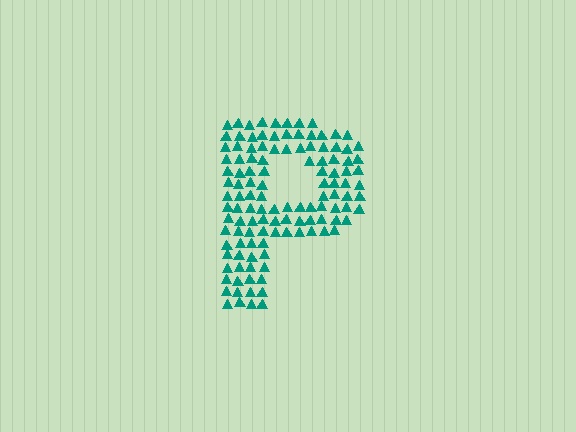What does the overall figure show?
The overall figure shows the letter P.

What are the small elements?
The small elements are triangles.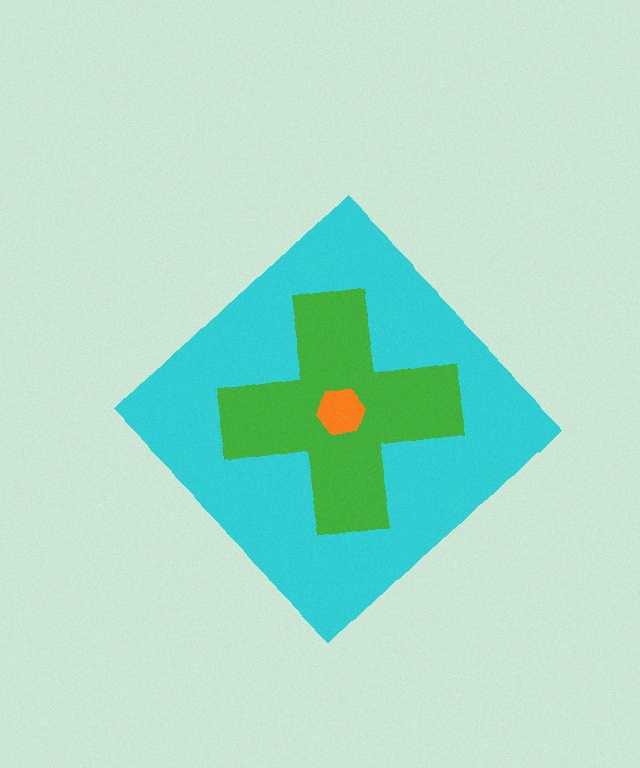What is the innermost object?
The orange hexagon.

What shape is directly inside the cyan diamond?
The green cross.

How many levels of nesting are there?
3.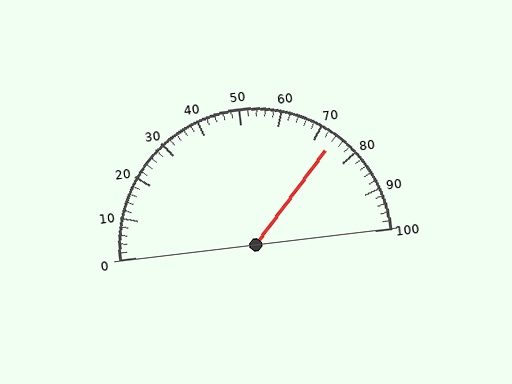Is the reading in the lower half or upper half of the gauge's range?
The reading is in the upper half of the range (0 to 100).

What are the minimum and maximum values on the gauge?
The gauge ranges from 0 to 100.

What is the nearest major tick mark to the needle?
The nearest major tick mark is 70.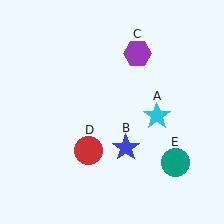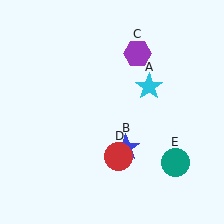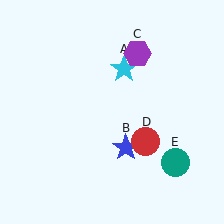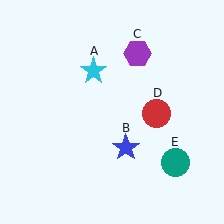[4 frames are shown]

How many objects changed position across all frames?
2 objects changed position: cyan star (object A), red circle (object D).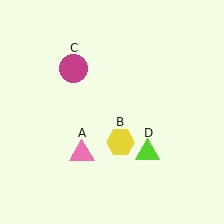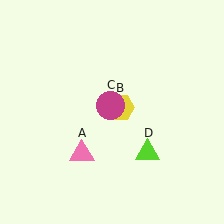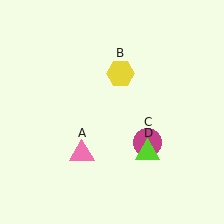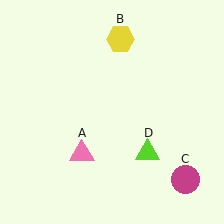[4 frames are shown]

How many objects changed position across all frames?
2 objects changed position: yellow hexagon (object B), magenta circle (object C).